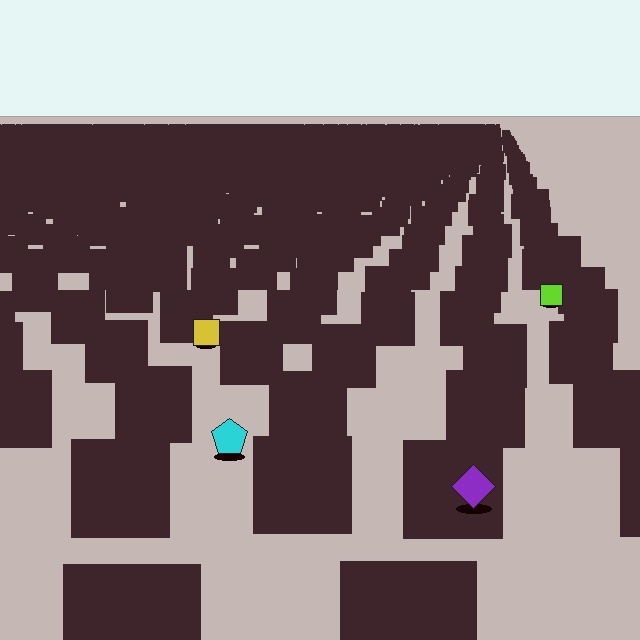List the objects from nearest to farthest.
From nearest to farthest: the purple diamond, the cyan pentagon, the yellow square, the lime square.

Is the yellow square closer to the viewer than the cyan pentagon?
No. The cyan pentagon is closer — you can tell from the texture gradient: the ground texture is coarser near it.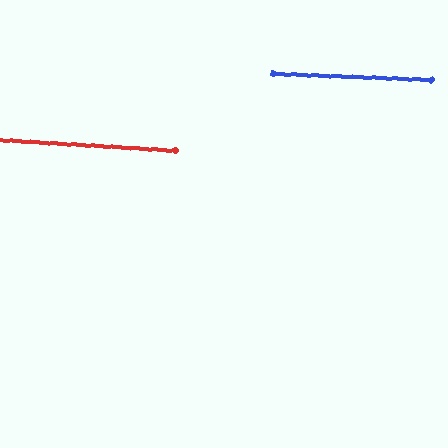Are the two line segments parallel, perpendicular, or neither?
Parallel — their directions differ by only 1.0°.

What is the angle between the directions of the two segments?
Approximately 1 degree.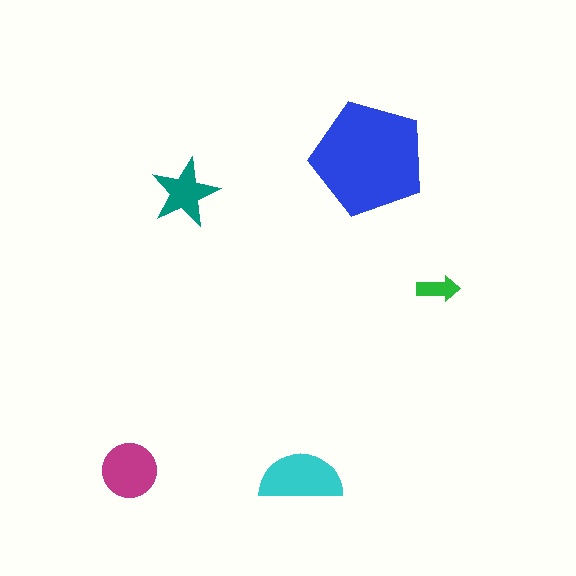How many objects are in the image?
There are 5 objects in the image.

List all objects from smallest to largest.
The green arrow, the teal star, the magenta circle, the cyan semicircle, the blue pentagon.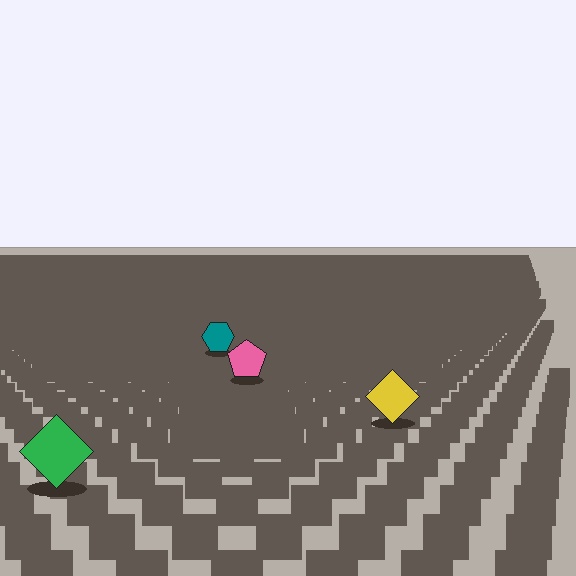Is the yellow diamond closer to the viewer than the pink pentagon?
Yes. The yellow diamond is closer — you can tell from the texture gradient: the ground texture is coarser near it.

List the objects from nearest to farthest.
From nearest to farthest: the green diamond, the yellow diamond, the pink pentagon, the teal hexagon.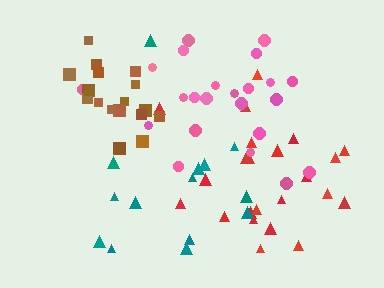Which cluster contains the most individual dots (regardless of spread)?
Pink (24).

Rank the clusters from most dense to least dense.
brown, pink, red, teal.